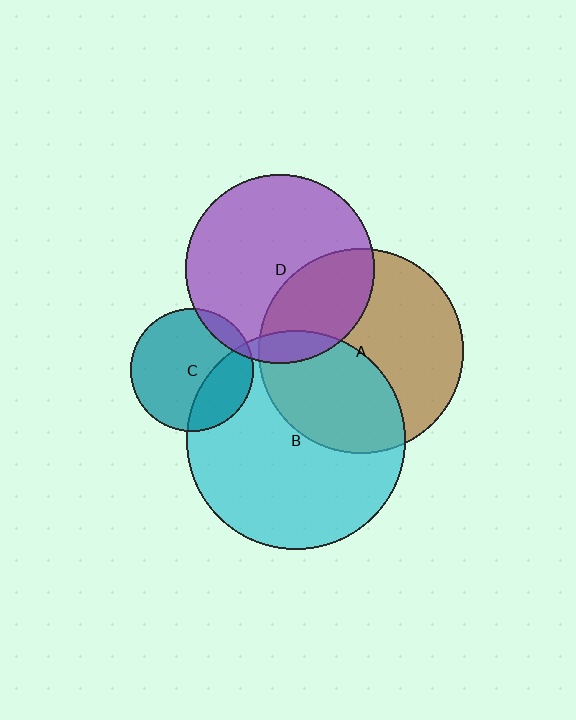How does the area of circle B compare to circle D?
Approximately 1.3 times.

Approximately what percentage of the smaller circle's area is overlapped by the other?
Approximately 30%.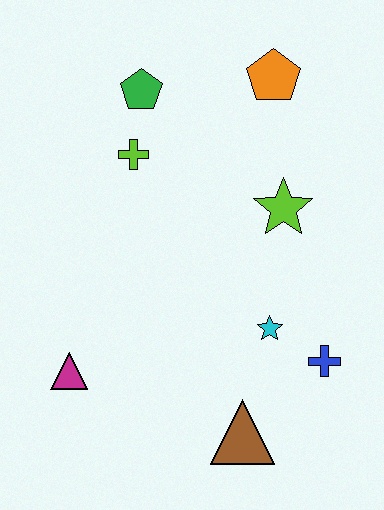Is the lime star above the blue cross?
Yes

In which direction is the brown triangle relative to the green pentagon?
The brown triangle is below the green pentagon.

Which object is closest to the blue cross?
The cyan star is closest to the blue cross.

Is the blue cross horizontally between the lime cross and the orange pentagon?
No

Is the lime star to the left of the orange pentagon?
No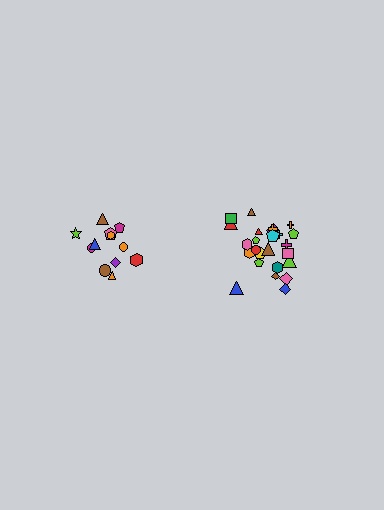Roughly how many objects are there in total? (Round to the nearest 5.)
Roughly 35 objects in total.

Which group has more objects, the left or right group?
The right group.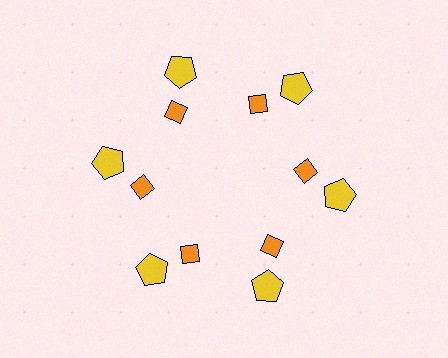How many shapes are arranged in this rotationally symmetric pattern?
There are 12 shapes, arranged in 6 groups of 2.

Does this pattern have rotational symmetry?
Yes, this pattern has 6-fold rotational symmetry. It looks the same after rotating 60 degrees around the center.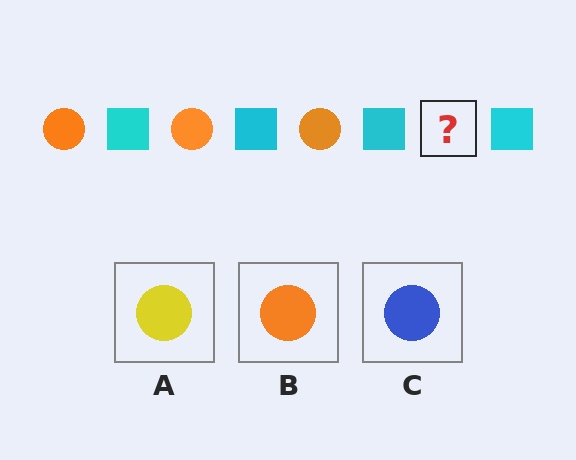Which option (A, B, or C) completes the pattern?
B.